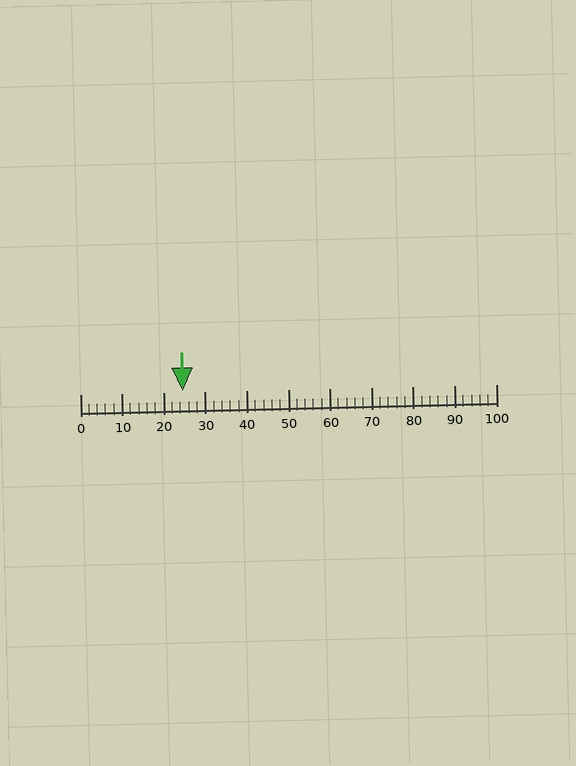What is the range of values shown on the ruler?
The ruler shows values from 0 to 100.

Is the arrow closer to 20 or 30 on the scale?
The arrow is closer to 20.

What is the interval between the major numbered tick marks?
The major tick marks are spaced 10 units apart.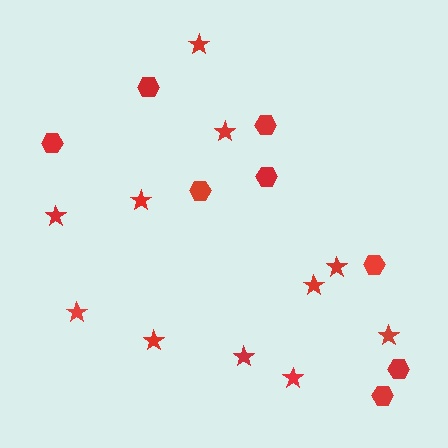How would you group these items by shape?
There are 2 groups: one group of hexagons (8) and one group of stars (11).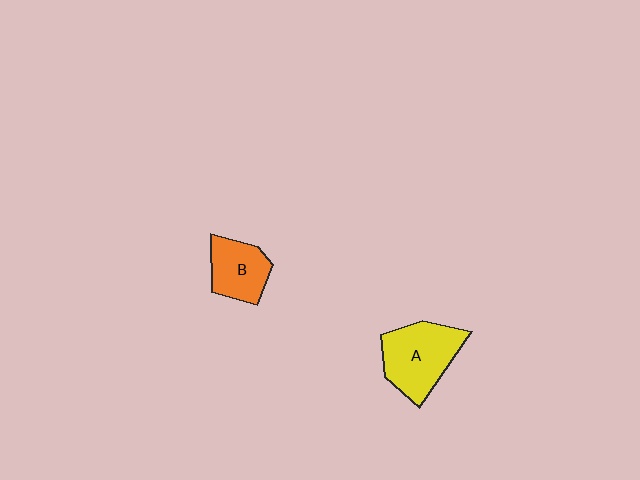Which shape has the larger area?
Shape A (yellow).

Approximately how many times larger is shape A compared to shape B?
Approximately 1.5 times.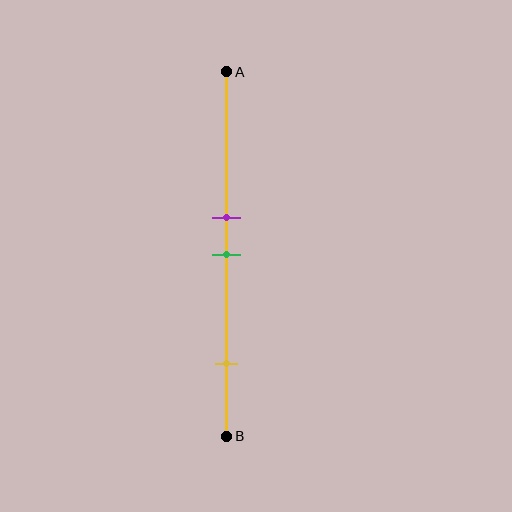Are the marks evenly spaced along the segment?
No, the marks are not evenly spaced.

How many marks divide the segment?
There are 3 marks dividing the segment.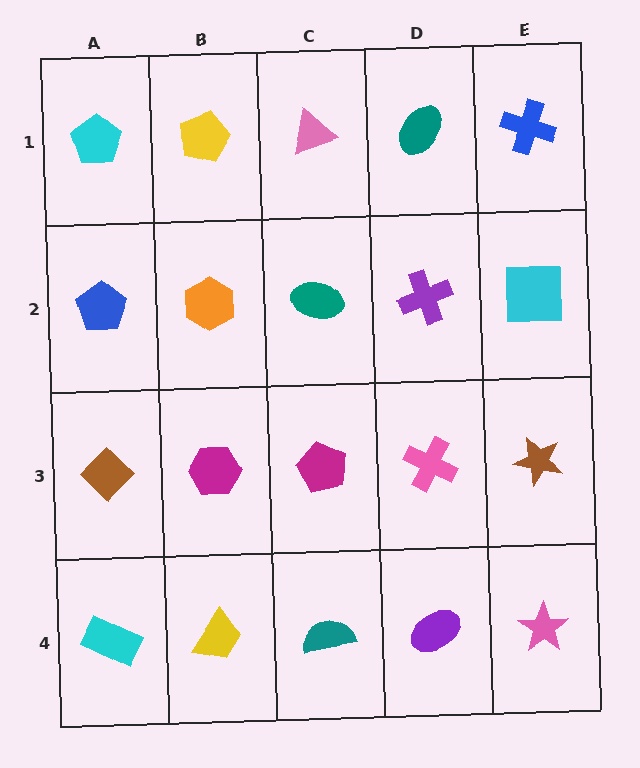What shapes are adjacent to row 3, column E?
A cyan square (row 2, column E), a pink star (row 4, column E), a pink cross (row 3, column D).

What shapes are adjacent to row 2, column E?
A blue cross (row 1, column E), a brown star (row 3, column E), a purple cross (row 2, column D).